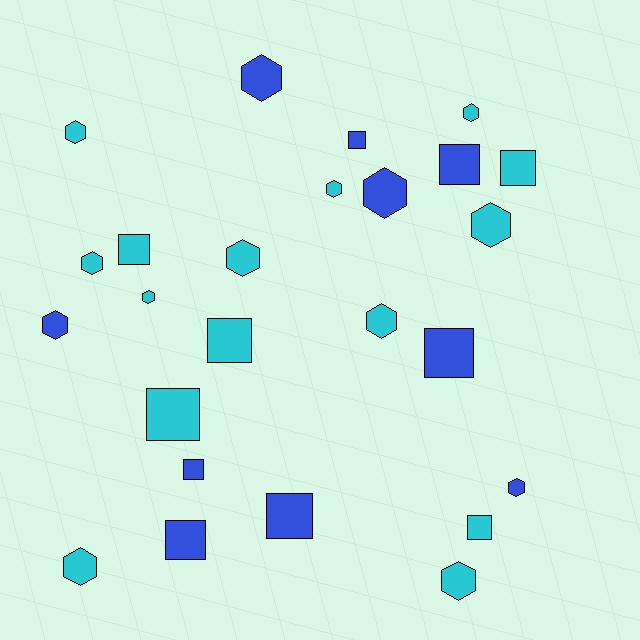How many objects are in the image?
There are 25 objects.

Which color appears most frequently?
Cyan, with 15 objects.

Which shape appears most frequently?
Hexagon, with 14 objects.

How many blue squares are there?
There are 6 blue squares.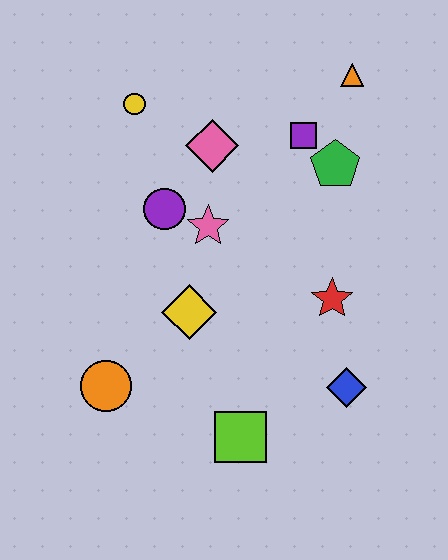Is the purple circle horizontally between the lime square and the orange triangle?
No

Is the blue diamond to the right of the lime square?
Yes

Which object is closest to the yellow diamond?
The pink star is closest to the yellow diamond.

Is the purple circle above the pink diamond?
No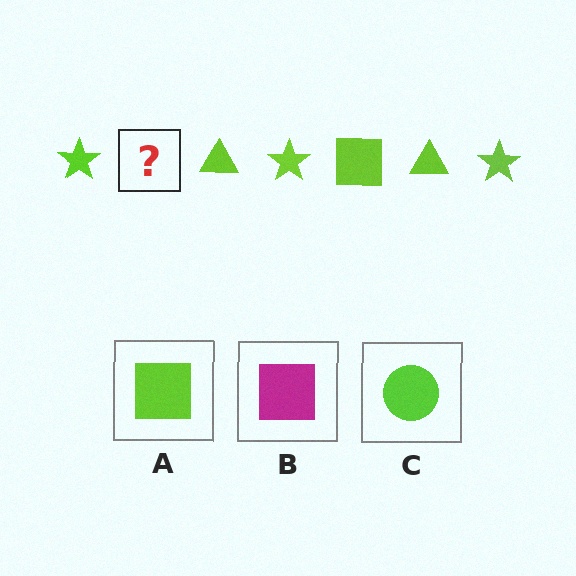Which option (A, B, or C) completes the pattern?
A.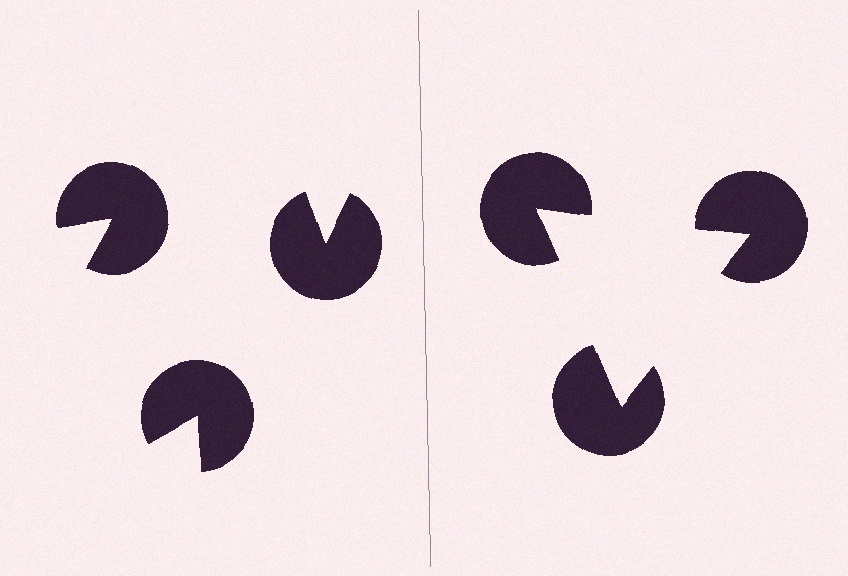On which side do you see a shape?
An illusory triangle appears on the right side. On the left side the wedge cuts are rotated, so no coherent shape forms.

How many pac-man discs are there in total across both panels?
6 — 3 on each side.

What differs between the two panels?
The pac-man discs are positioned identically on both sides; only the wedge orientations differ. On the right they align to a triangle; on the left they are misaligned.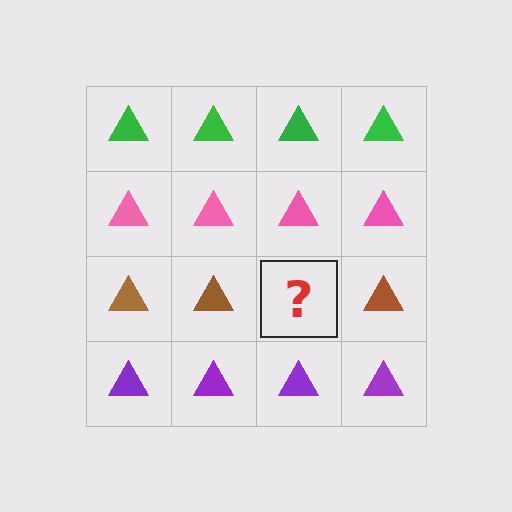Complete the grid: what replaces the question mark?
The question mark should be replaced with a brown triangle.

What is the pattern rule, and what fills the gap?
The rule is that each row has a consistent color. The gap should be filled with a brown triangle.